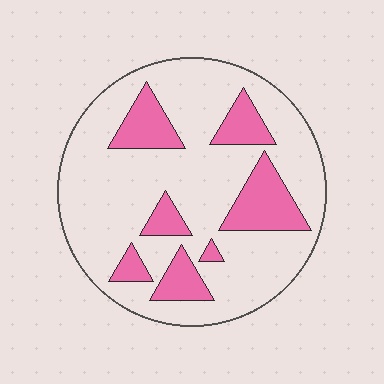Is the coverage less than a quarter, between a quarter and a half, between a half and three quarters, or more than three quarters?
Less than a quarter.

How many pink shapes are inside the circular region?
7.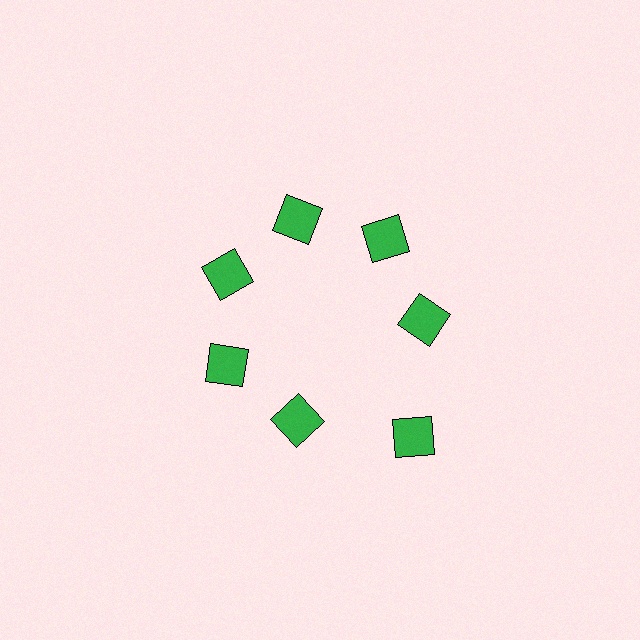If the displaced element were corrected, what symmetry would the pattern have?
It would have 7-fold rotational symmetry — the pattern would map onto itself every 51 degrees.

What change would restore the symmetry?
The symmetry would be restored by moving it inward, back onto the ring so that all 7 squares sit at equal angles and equal distance from the center.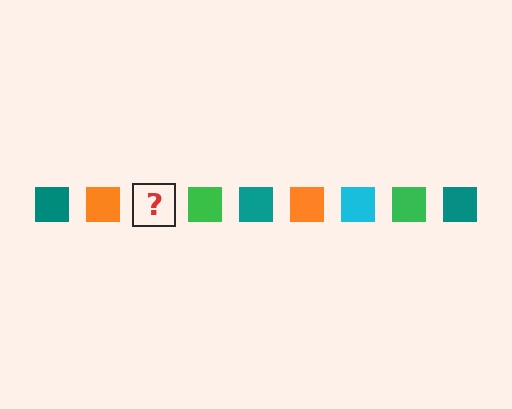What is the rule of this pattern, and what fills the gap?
The rule is that the pattern cycles through teal, orange, cyan, green squares. The gap should be filled with a cyan square.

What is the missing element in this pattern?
The missing element is a cyan square.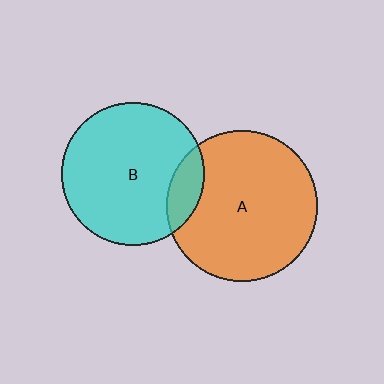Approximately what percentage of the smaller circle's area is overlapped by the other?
Approximately 15%.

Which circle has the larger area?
Circle A (orange).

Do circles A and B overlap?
Yes.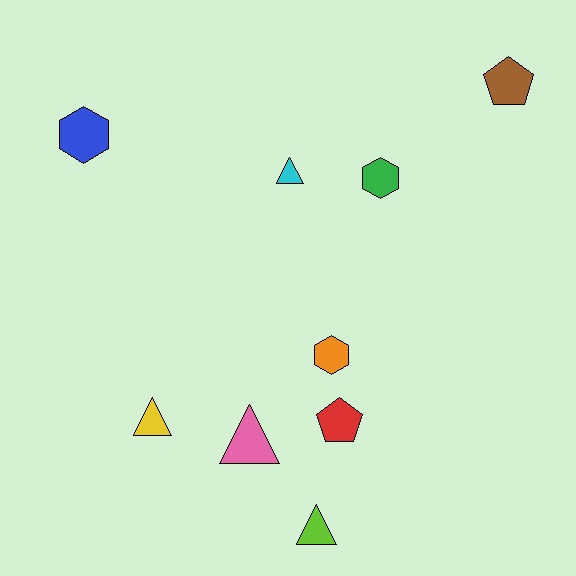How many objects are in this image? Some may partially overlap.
There are 9 objects.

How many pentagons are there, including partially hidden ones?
There are 2 pentagons.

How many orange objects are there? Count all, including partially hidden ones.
There is 1 orange object.